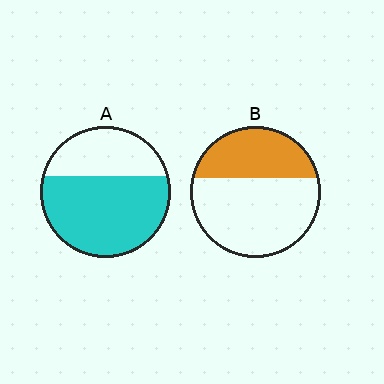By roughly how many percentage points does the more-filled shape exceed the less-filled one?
By roughly 30 percentage points (A over B).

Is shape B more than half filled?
No.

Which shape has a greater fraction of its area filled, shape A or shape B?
Shape A.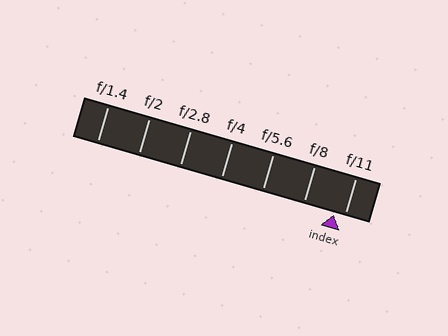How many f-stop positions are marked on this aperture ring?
There are 7 f-stop positions marked.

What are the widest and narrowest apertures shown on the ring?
The widest aperture shown is f/1.4 and the narrowest is f/11.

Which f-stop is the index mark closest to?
The index mark is closest to f/11.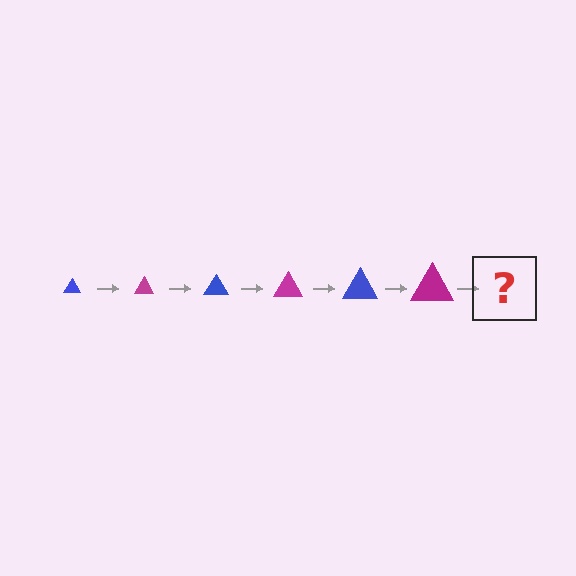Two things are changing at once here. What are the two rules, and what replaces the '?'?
The two rules are that the triangle grows larger each step and the color cycles through blue and magenta. The '?' should be a blue triangle, larger than the previous one.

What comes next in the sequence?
The next element should be a blue triangle, larger than the previous one.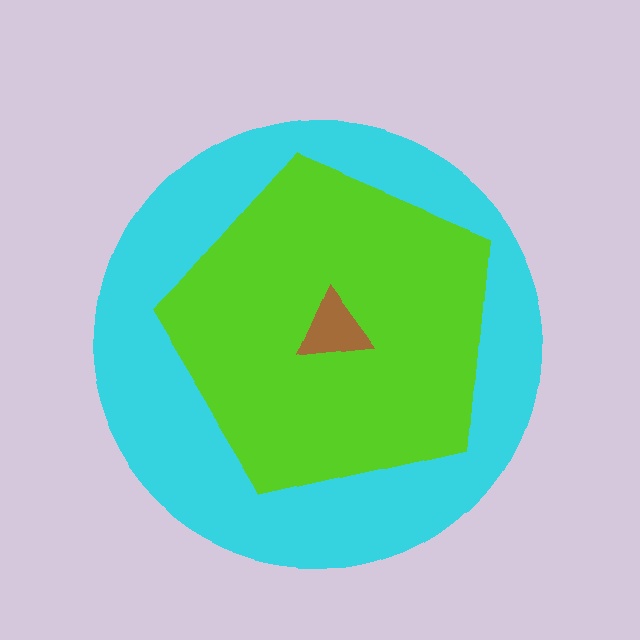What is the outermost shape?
The cyan circle.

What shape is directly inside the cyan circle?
The lime pentagon.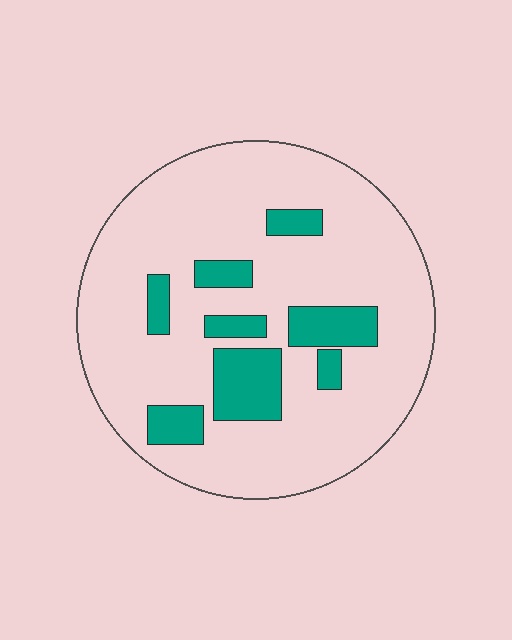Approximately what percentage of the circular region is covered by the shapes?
Approximately 20%.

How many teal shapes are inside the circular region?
8.